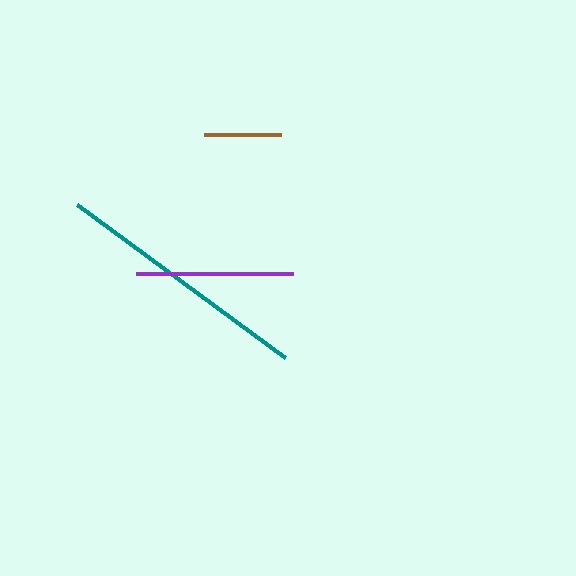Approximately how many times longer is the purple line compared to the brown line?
The purple line is approximately 2.0 times the length of the brown line.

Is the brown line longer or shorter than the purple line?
The purple line is longer than the brown line.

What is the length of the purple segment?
The purple segment is approximately 157 pixels long.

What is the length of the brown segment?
The brown segment is approximately 77 pixels long.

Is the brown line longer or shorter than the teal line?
The teal line is longer than the brown line.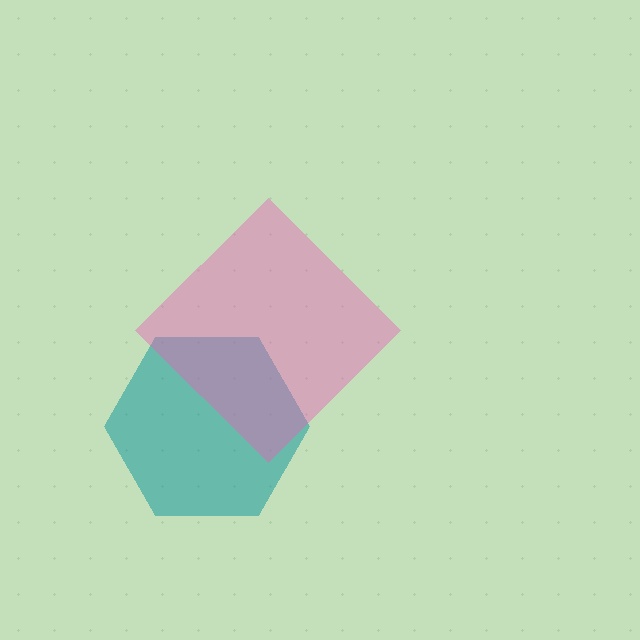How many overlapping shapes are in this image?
There are 2 overlapping shapes in the image.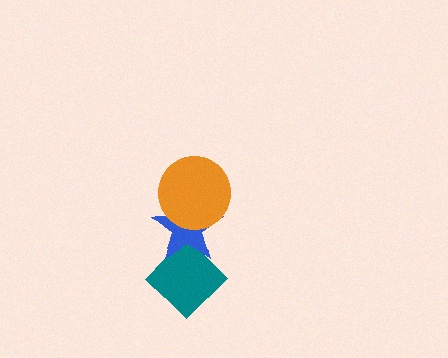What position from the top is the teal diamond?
The teal diamond is 3rd from the top.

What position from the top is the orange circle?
The orange circle is 1st from the top.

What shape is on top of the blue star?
The orange circle is on top of the blue star.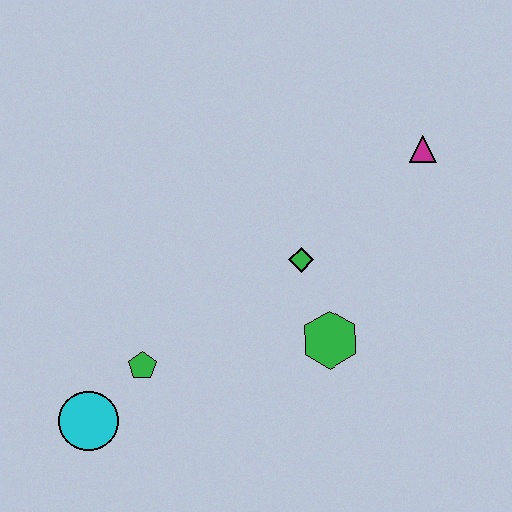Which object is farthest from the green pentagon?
The magenta triangle is farthest from the green pentagon.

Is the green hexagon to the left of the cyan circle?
No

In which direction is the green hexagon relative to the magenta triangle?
The green hexagon is below the magenta triangle.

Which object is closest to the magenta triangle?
The green diamond is closest to the magenta triangle.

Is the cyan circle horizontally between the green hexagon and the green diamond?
No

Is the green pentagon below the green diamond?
Yes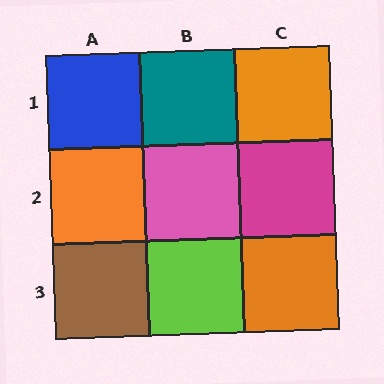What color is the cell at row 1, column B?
Teal.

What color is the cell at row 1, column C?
Orange.